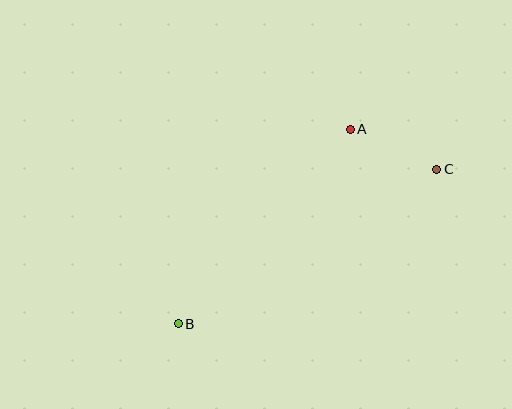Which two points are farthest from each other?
Points B and C are farthest from each other.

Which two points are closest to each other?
Points A and C are closest to each other.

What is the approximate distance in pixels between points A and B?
The distance between A and B is approximately 260 pixels.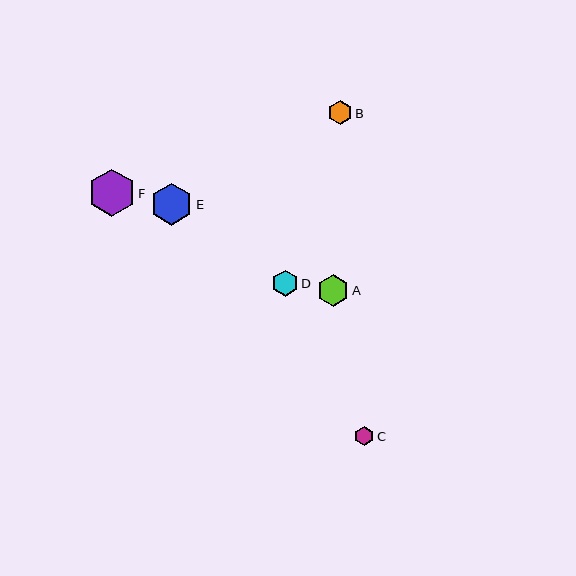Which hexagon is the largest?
Hexagon F is the largest with a size of approximately 47 pixels.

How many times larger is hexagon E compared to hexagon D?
Hexagon E is approximately 1.6 times the size of hexagon D.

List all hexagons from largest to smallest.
From largest to smallest: F, E, A, D, B, C.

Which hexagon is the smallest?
Hexagon C is the smallest with a size of approximately 20 pixels.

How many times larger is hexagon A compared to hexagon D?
Hexagon A is approximately 1.2 times the size of hexagon D.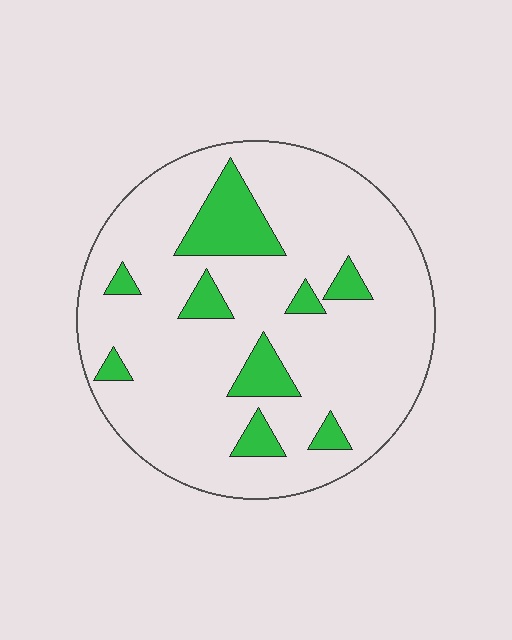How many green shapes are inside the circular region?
9.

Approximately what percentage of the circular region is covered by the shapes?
Approximately 15%.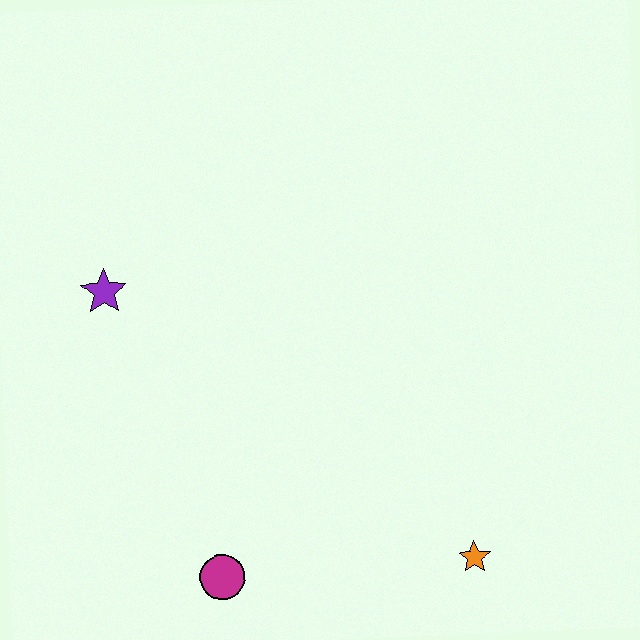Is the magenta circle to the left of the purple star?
No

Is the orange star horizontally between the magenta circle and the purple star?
No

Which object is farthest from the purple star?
The orange star is farthest from the purple star.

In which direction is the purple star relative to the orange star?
The purple star is to the left of the orange star.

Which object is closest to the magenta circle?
The orange star is closest to the magenta circle.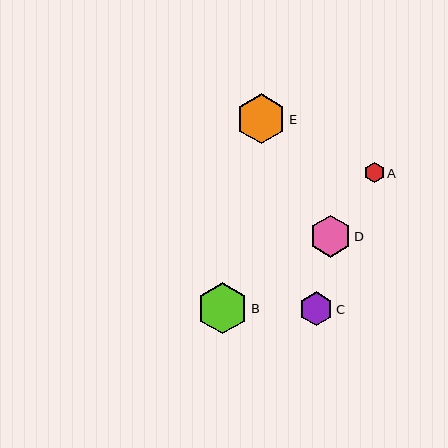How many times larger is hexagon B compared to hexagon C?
Hexagon B is approximately 1.5 times the size of hexagon C.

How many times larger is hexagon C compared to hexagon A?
Hexagon C is approximately 1.7 times the size of hexagon A.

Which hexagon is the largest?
Hexagon B is the largest with a size of approximately 51 pixels.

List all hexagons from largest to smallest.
From largest to smallest: B, E, D, C, A.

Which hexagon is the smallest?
Hexagon A is the smallest with a size of approximately 20 pixels.